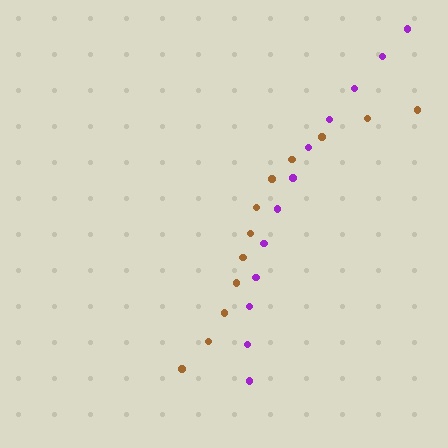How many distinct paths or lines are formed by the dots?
There are 2 distinct paths.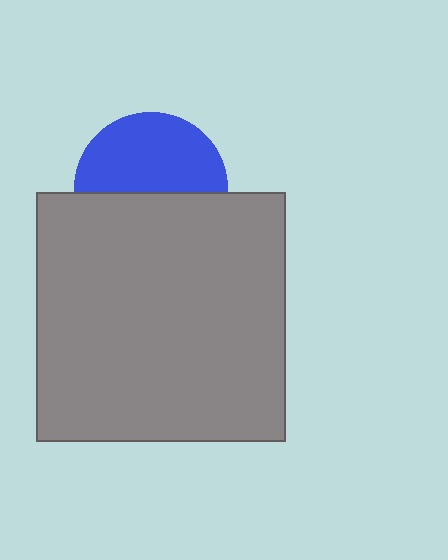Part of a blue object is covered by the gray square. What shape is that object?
It is a circle.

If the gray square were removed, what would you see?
You would see the complete blue circle.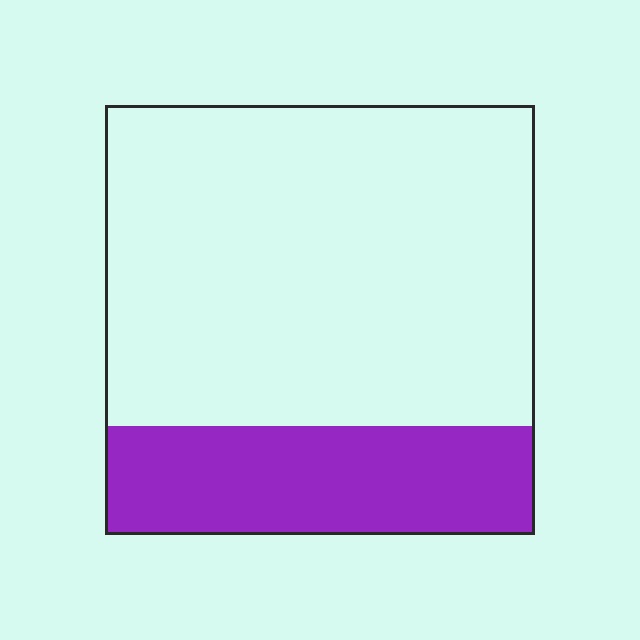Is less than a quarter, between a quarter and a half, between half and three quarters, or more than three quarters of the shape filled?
Between a quarter and a half.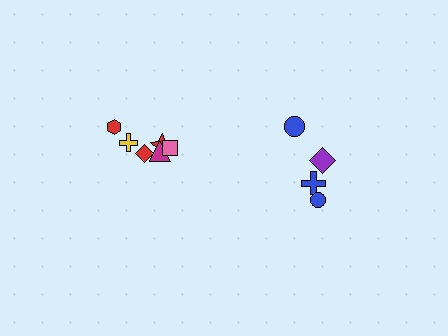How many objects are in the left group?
There are 6 objects.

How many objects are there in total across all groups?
There are 10 objects.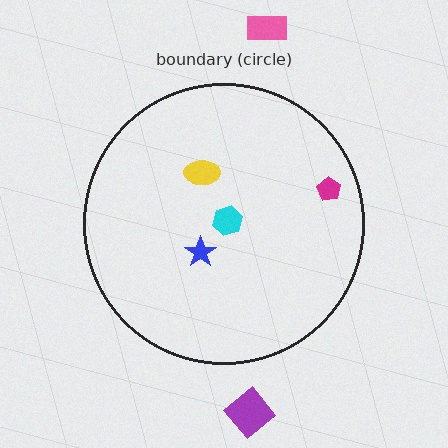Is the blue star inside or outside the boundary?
Inside.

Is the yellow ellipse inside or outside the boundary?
Inside.